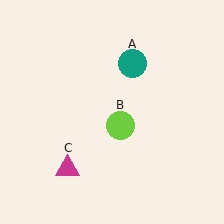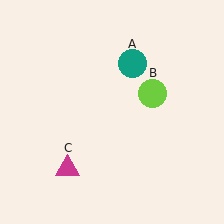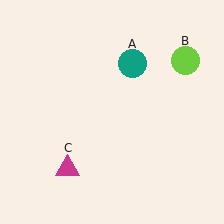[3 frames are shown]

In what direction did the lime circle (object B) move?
The lime circle (object B) moved up and to the right.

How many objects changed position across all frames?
1 object changed position: lime circle (object B).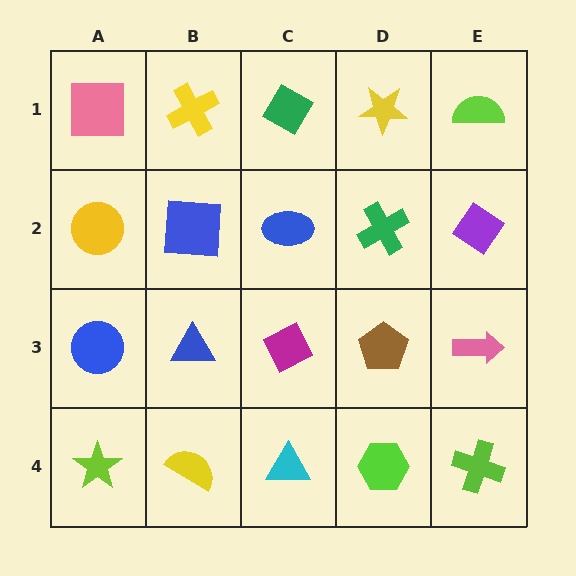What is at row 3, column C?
A magenta diamond.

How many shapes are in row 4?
5 shapes.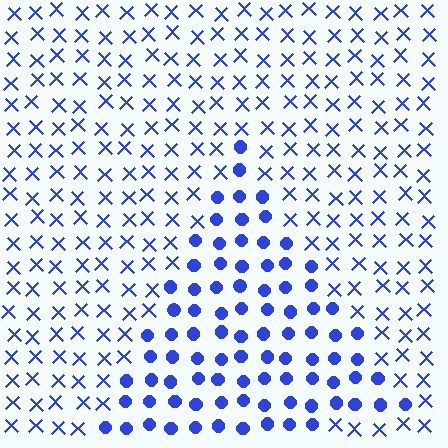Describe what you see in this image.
The image is filled with small blue elements arranged in a uniform grid. A triangle-shaped region contains circles, while the surrounding area contains X marks. The boundary is defined purely by the change in element shape.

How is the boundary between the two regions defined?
The boundary is defined by a change in element shape: circles inside vs. X marks outside. All elements share the same color and spacing.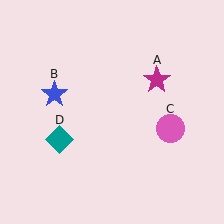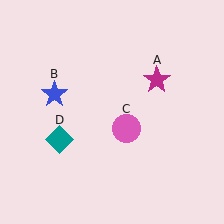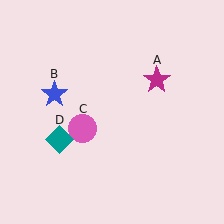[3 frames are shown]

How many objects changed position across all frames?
1 object changed position: pink circle (object C).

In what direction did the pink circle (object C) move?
The pink circle (object C) moved left.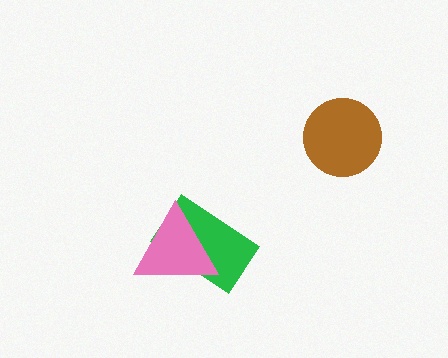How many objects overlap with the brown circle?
0 objects overlap with the brown circle.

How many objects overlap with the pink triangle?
1 object overlaps with the pink triangle.